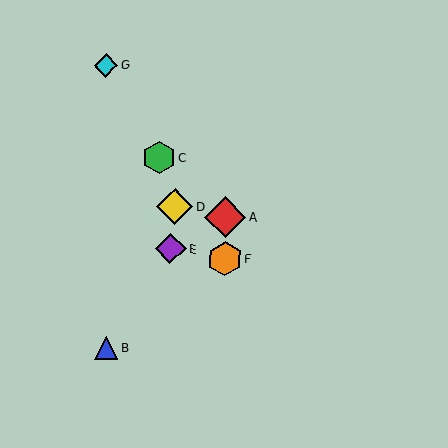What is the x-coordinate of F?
Object F is at x≈225.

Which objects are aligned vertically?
Objects A, F are aligned vertically.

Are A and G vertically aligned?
No, A is at x≈225 and G is at x≈106.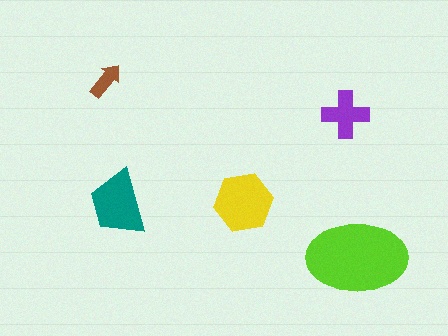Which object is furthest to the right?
The lime ellipse is rightmost.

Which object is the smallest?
The brown arrow.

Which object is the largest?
The lime ellipse.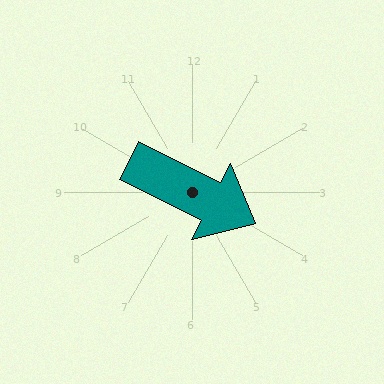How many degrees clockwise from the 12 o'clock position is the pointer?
Approximately 117 degrees.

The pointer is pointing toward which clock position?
Roughly 4 o'clock.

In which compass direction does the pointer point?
Southeast.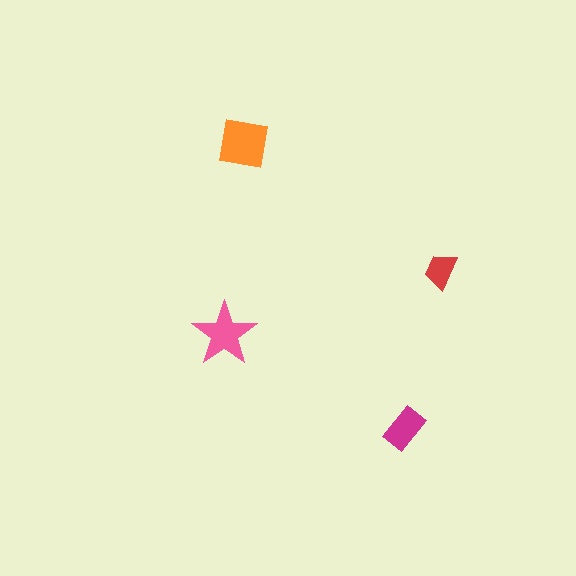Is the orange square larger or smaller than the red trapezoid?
Larger.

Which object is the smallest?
The red trapezoid.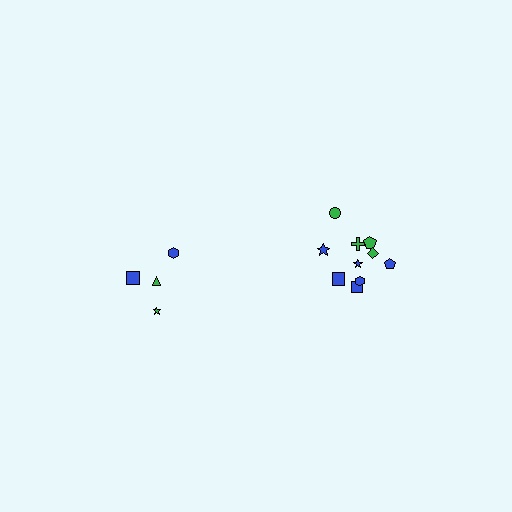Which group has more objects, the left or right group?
The right group.